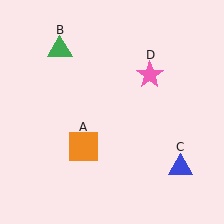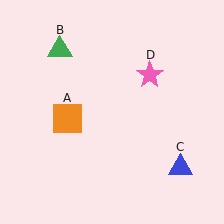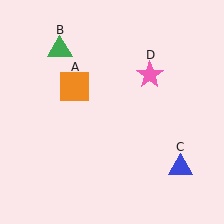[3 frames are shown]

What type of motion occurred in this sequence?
The orange square (object A) rotated clockwise around the center of the scene.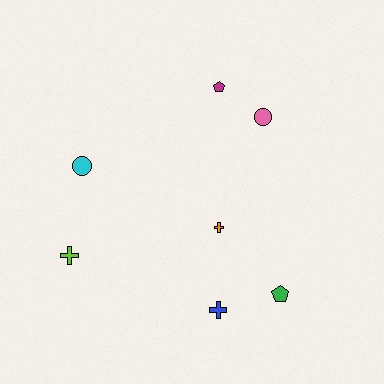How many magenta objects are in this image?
There is 1 magenta object.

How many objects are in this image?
There are 7 objects.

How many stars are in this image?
There are no stars.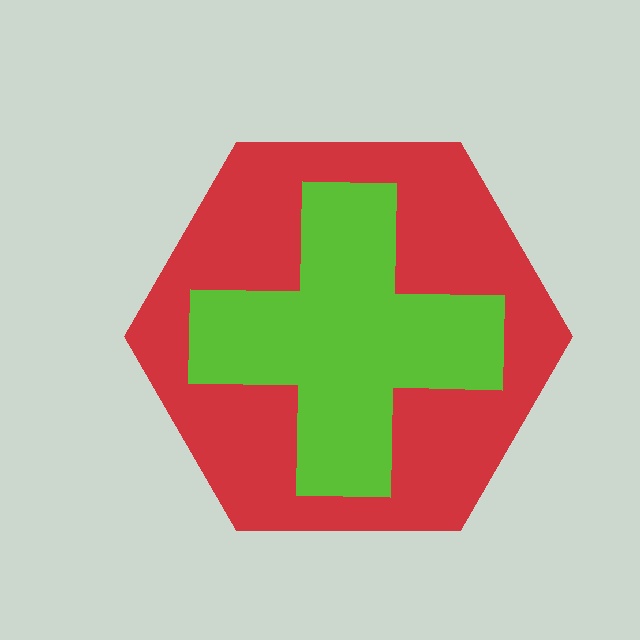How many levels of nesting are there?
2.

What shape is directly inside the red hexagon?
The lime cross.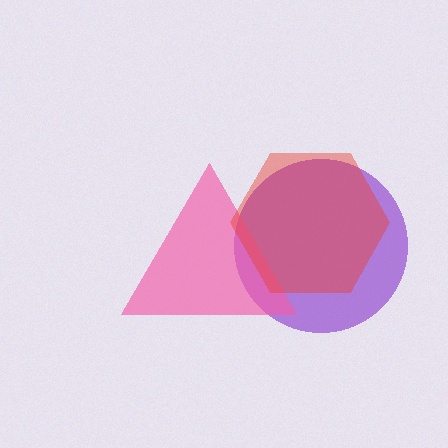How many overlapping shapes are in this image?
There are 3 overlapping shapes in the image.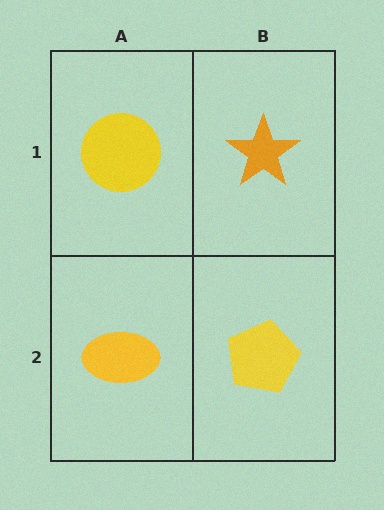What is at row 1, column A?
A yellow circle.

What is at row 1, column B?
An orange star.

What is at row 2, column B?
A yellow pentagon.